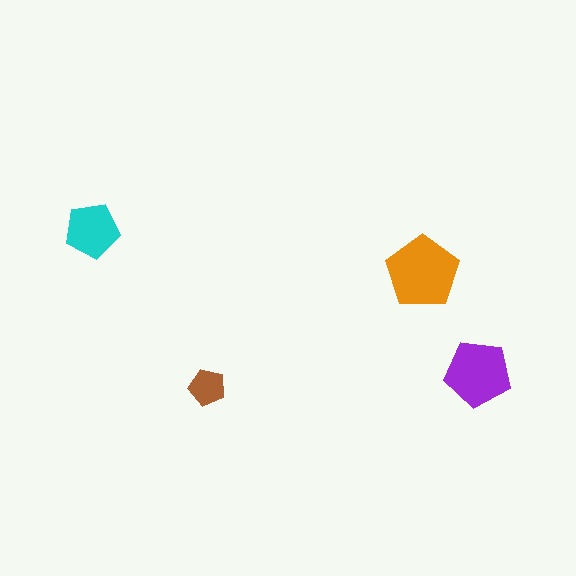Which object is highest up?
The cyan pentagon is topmost.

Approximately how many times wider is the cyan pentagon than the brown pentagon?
About 1.5 times wider.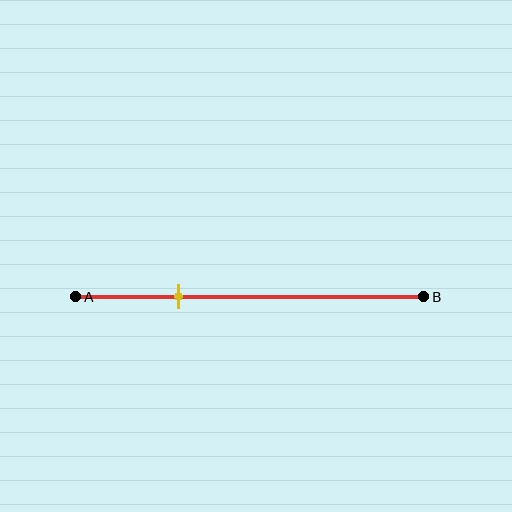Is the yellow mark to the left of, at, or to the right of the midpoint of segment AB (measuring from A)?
The yellow mark is to the left of the midpoint of segment AB.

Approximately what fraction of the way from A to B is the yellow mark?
The yellow mark is approximately 30% of the way from A to B.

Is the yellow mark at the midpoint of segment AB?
No, the mark is at about 30% from A, not at the 50% midpoint.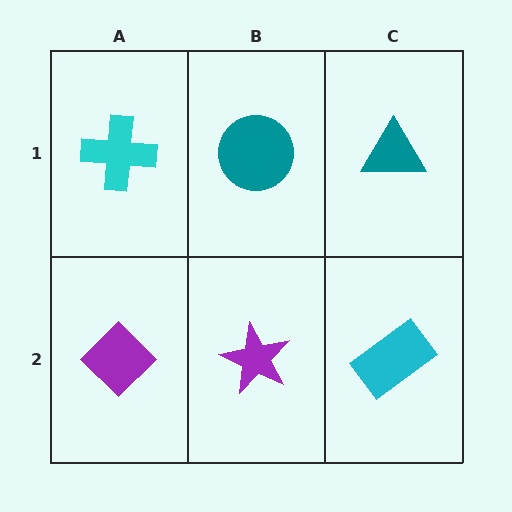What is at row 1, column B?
A teal circle.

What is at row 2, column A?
A purple diamond.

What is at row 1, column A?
A cyan cross.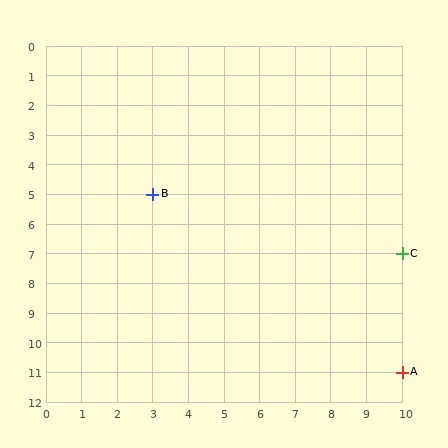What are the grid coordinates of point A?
Point A is at grid coordinates (10, 11).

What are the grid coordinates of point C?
Point C is at grid coordinates (10, 7).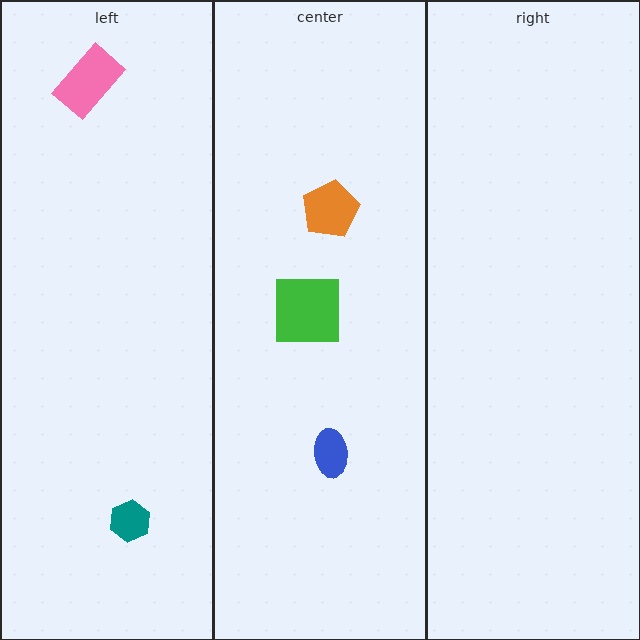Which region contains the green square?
The center region.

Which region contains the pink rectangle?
The left region.